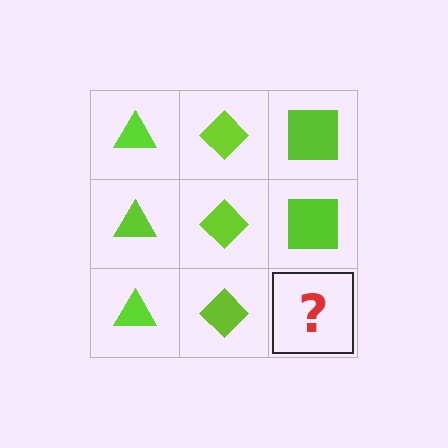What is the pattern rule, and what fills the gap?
The rule is that each column has a consistent shape. The gap should be filled with a lime square.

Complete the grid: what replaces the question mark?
The question mark should be replaced with a lime square.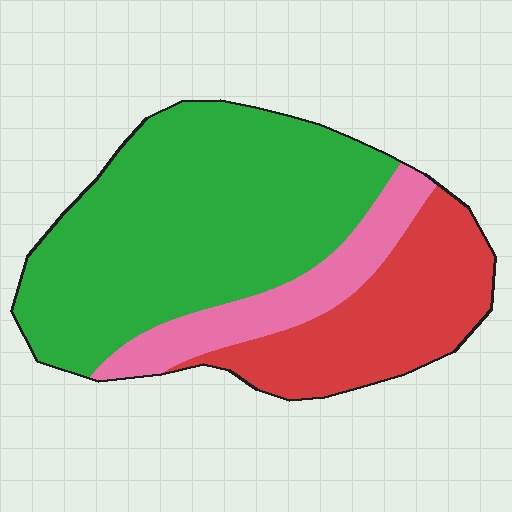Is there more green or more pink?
Green.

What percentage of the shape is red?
Red covers 26% of the shape.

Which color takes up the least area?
Pink, at roughly 15%.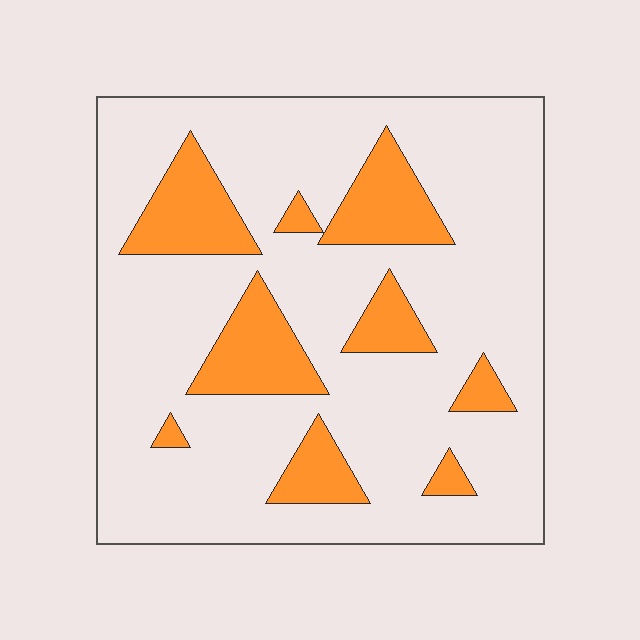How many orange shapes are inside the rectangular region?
9.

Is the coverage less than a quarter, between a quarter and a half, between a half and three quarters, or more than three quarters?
Less than a quarter.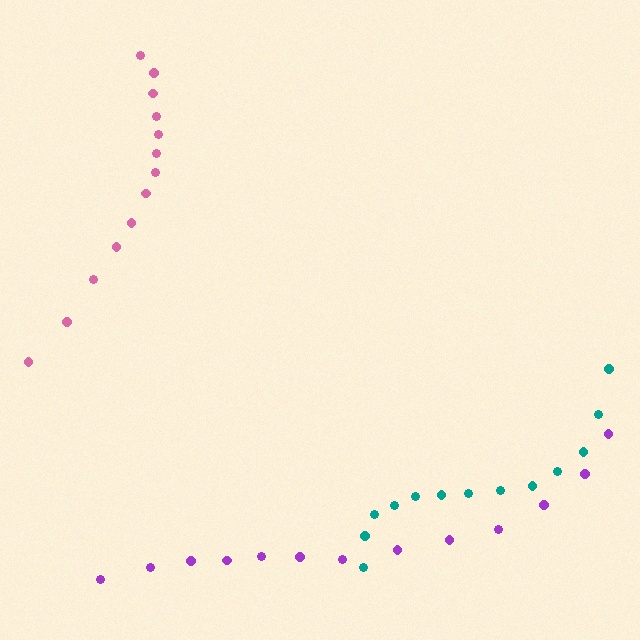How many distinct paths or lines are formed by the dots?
There are 3 distinct paths.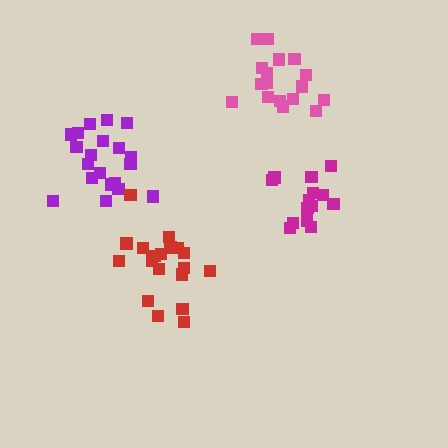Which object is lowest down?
The red cluster is bottommost.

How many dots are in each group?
Group 1: 20 dots, Group 2: 19 dots, Group 3: 17 dots, Group 4: 14 dots (70 total).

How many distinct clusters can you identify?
There are 4 distinct clusters.